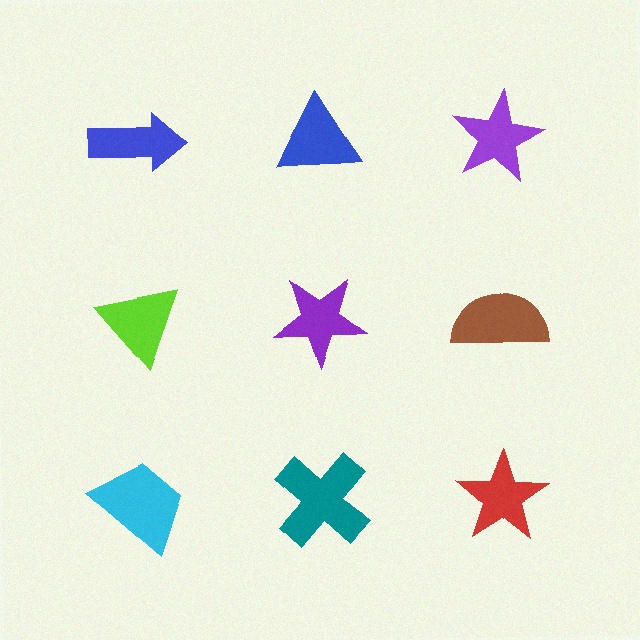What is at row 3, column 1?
A cyan trapezoid.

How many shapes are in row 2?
3 shapes.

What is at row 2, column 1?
A lime triangle.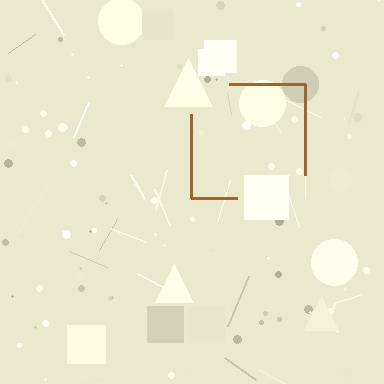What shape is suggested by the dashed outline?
The dashed outline suggests a square.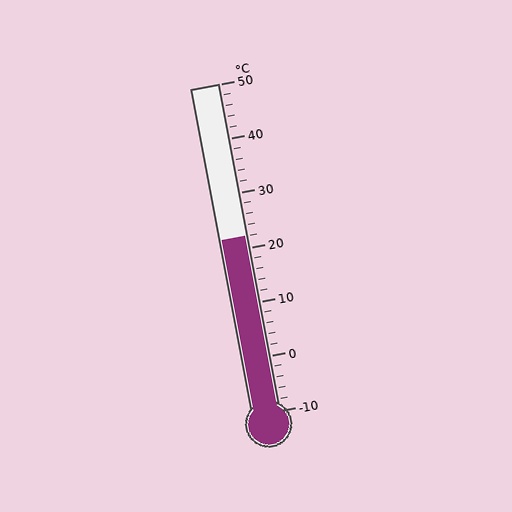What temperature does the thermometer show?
The thermometer shows approximately 22°C.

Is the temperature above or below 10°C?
The temperature is above 10°C.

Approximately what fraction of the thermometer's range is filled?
The thermometer is filled to approximately 55% of its range.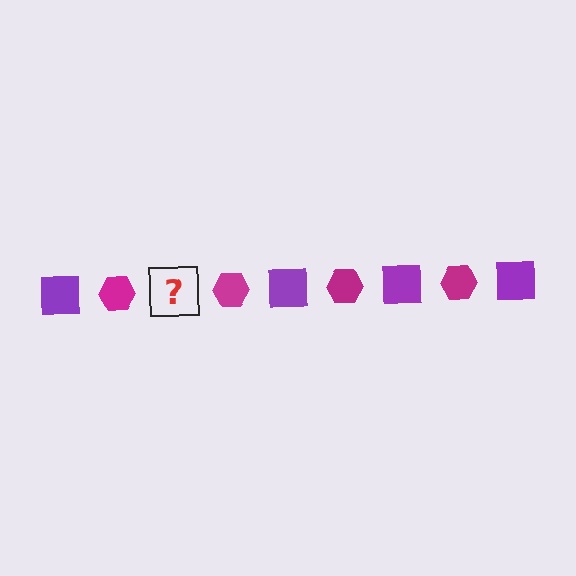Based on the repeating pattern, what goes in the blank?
The blank should be a purple square.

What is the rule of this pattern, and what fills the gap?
The rule is that the pattern alternates between purple square and magenta hexagon. The gap should be filled with a purple square.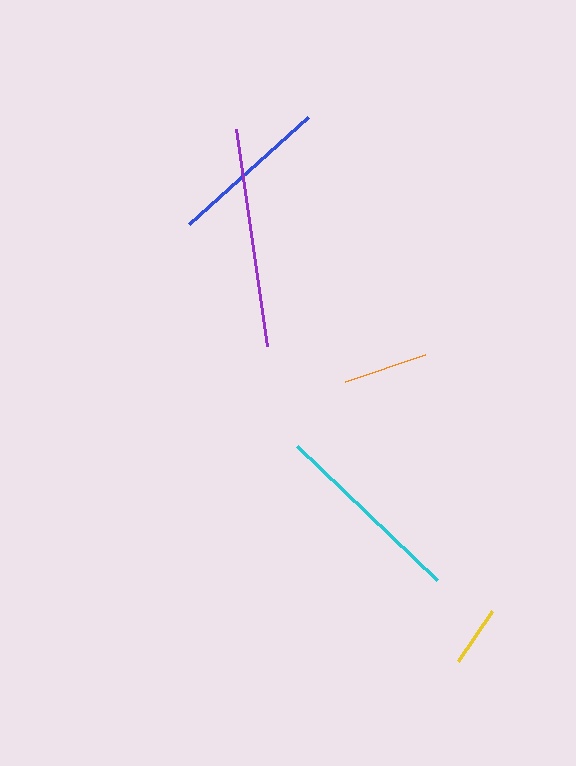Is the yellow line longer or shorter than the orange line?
The orange line is longer than the yellow line.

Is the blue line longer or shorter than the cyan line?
The cyan line is longer than the blue line.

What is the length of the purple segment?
The purple segment is approximately 219 pixels long.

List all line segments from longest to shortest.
From longest to shortest: purple, cyan, blue, orange, yellow.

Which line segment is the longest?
The purple line is the longest at approximately 219 pixels.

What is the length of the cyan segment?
The cyan segment is approximately 194 pixels long.